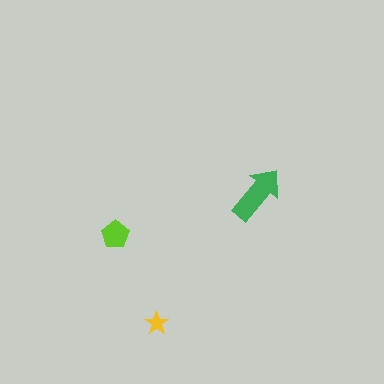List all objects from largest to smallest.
The green arrow, the lime pentagon, the yellow star.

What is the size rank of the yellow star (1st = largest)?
3rd.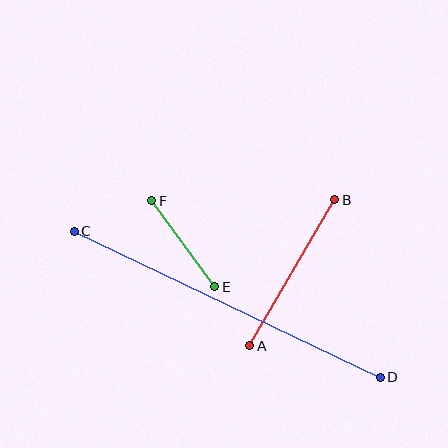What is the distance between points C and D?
The distance is approximately 339 pixels.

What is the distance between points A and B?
The distance is approximately 169 pixels.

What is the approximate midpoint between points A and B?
The midpoint is at approximately (292, 273) pixels.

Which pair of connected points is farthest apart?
Points C and D are farthest apart.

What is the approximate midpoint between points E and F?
The midpoint is at approximately (183, 244) pixels.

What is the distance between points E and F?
The distance is approximately 107 pixels.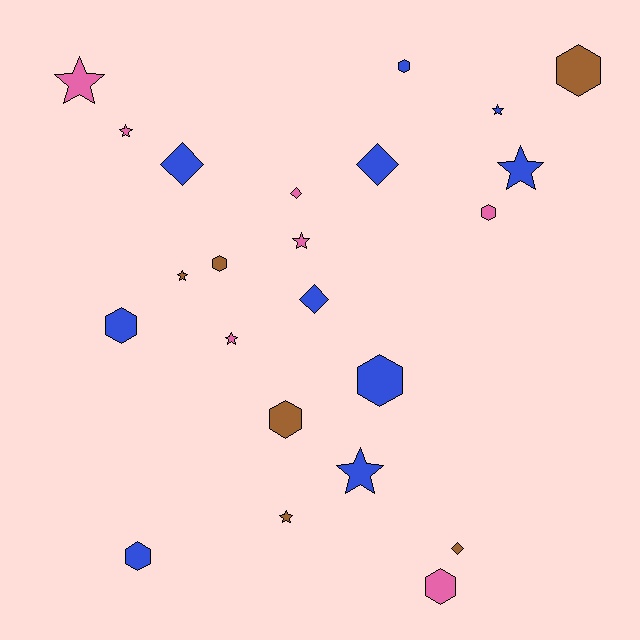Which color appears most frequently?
Blue, with 10 objects.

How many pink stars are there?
There are 4 pink stars.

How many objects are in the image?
There are 23 objects.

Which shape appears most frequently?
Hexagon, with 9 objects.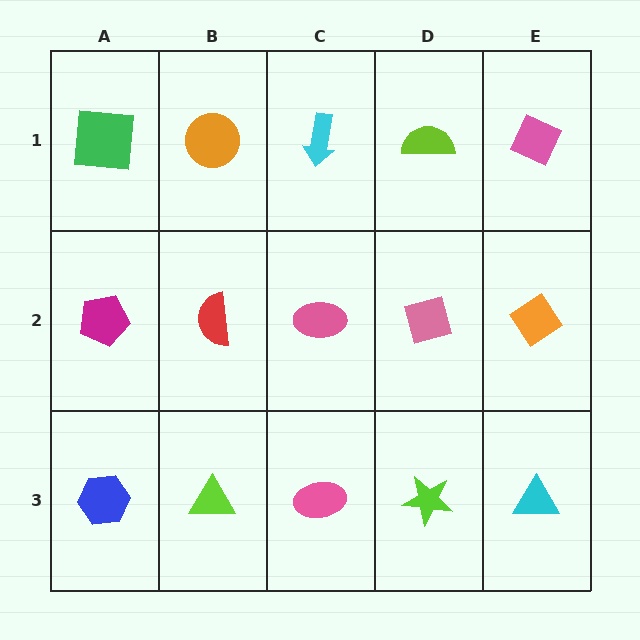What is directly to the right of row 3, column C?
A lime star.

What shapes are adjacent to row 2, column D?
A lime semicircle (row 1, column D), a lime star (row 3, column D), a pink ellipse (row 2, column C), an orange diamond (row 2, column E).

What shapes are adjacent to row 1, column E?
An orange diamond (row 2, column E), a lime semicircle (row 1, column D).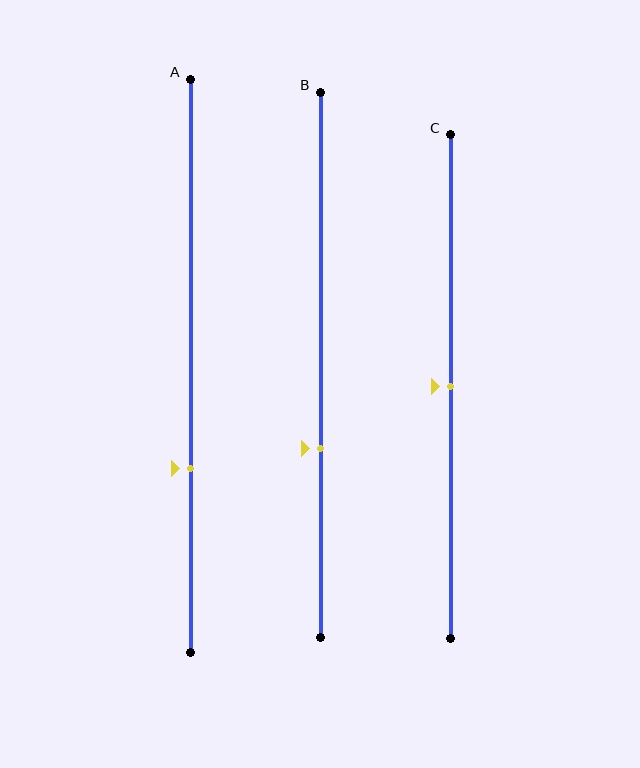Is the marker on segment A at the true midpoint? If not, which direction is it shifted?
No, the marker on segment A is shifted downward by about 18% of the segment length.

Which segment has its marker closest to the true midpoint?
Segment C has its marker closest to the true midpoint.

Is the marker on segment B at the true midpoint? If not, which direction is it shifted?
No, the marker on segment B is shifted downward by about 15% of the segment length.